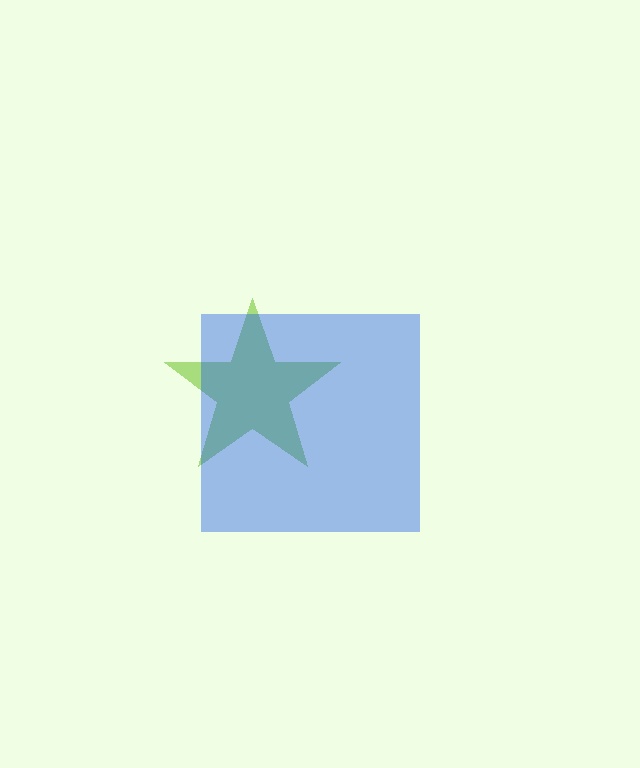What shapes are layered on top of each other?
The layered shapes are: a lime star, a blue square.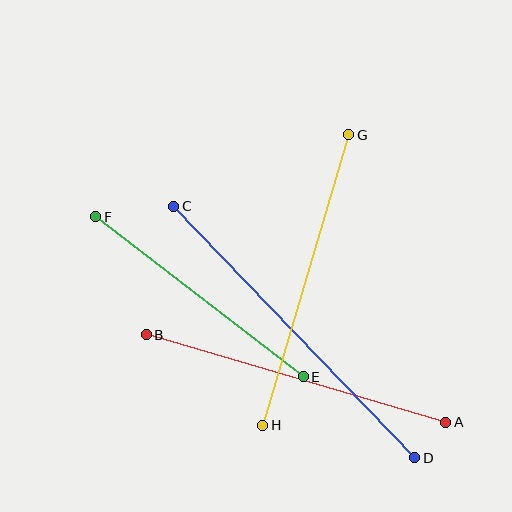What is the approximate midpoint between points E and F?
The midpoint is at approximately (199, 297) pixels.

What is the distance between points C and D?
The distance is approximately 348 pixels.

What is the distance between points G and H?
The distance is approximately 303 pixels.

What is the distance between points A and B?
The distance is approximately 312 pixels.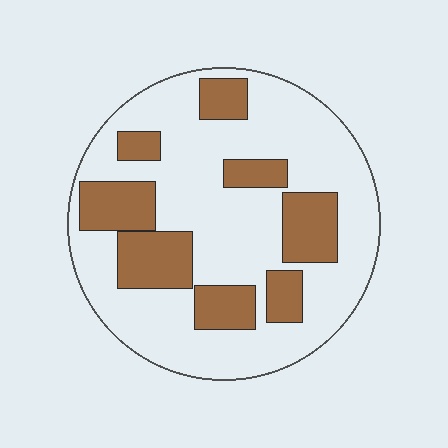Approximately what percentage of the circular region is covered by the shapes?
Approximately 30%.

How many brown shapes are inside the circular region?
8.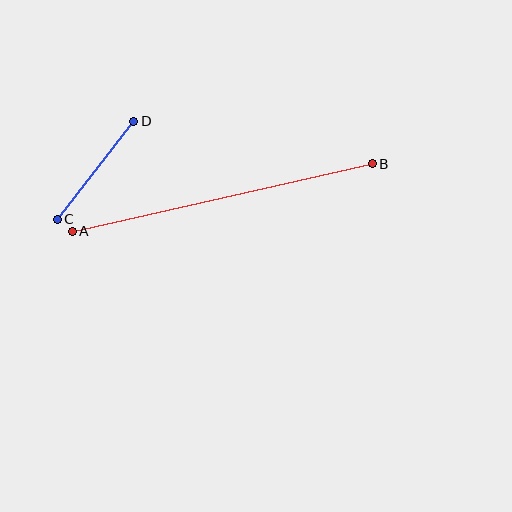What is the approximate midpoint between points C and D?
The midpoint is at approximately (96, 170) pixels.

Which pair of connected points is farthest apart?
Points A and B are farthest apart.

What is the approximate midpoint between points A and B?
The midpoint is at approximately (222, 198) pixels.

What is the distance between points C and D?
The distance is approximately 124 pixels.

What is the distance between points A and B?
The distance is approximately 308 pixels.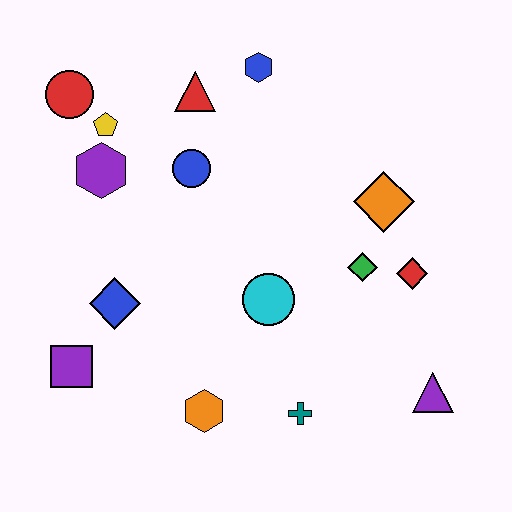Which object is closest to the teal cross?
The orange hexagon is closest to the teal cross.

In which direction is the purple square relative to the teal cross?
The purple square is to the left of the teal cross.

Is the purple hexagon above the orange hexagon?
Yes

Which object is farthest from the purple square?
The purple triangle is farthest from the purple square.